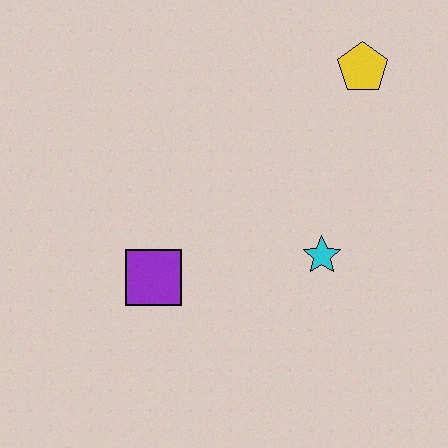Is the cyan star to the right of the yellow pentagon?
No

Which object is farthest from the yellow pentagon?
The purple square is farthest from the yellow pentagon.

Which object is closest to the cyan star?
The purple square is closest to the cyan star.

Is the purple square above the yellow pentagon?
No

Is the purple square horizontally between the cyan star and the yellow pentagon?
No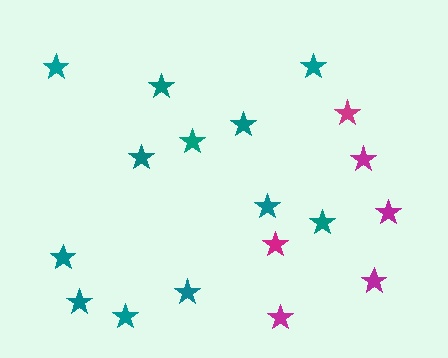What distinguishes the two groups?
There are 2 groups: one group of teal stars (12) and one group of magenta stars (6).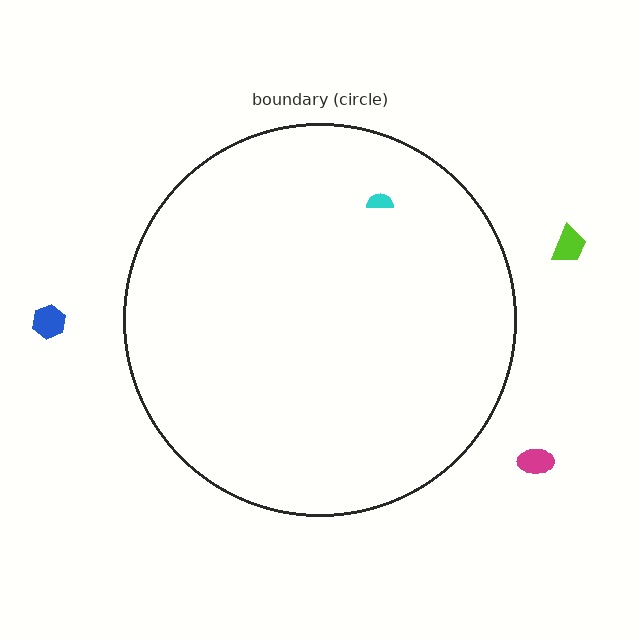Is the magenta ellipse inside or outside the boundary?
Outside.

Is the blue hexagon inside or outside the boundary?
Outside.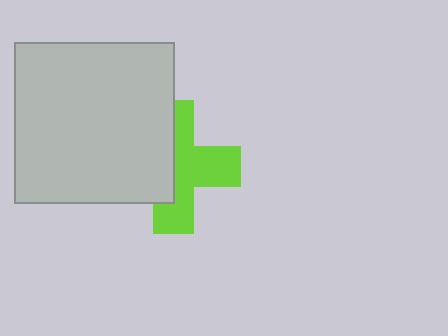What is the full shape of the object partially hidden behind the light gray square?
The partially hidden object is a lime cross.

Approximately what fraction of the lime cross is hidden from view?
Roughly 46% of the lime cross is hidden behind the light gray square.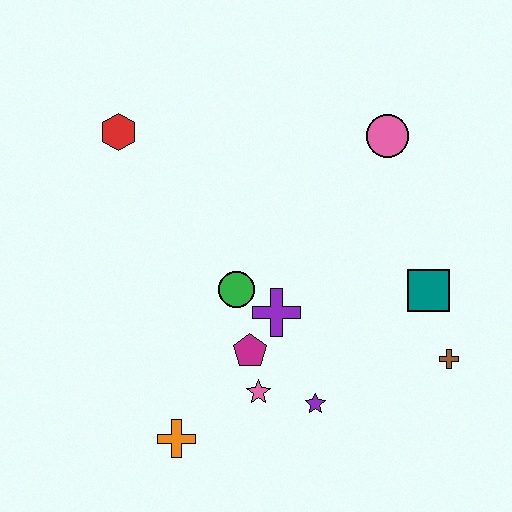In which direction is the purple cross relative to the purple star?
The purple cross is above the purple star.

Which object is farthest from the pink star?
The red hexagon is farthest from the pink star.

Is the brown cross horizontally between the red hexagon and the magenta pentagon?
No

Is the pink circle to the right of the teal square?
No